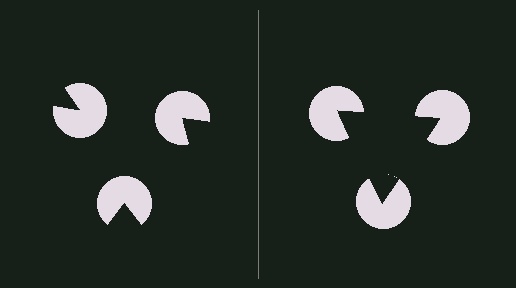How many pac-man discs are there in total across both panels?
6 — 3 on each side.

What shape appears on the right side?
An illusory triangle.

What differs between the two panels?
The pac-man discs are positioned identically on both sides; only the wedge orientations differ. On the right they align to a triangle; on the left they are misaligned.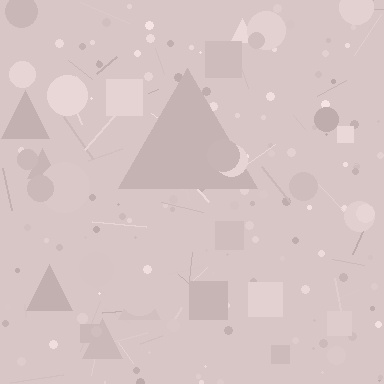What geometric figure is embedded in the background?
A triangle is embedded in the background.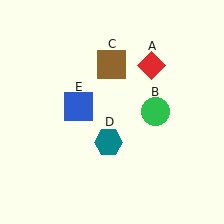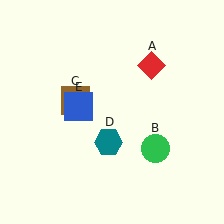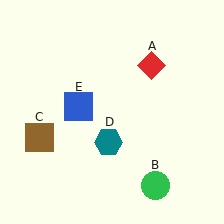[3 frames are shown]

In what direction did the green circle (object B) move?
The green circle (object B) moved down.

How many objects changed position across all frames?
2 objects changed position: green circle (object B), brown square (object C).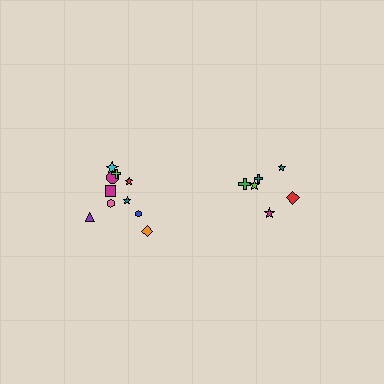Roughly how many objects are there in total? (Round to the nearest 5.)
Roughly 15 objects in total.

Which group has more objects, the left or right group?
The left group.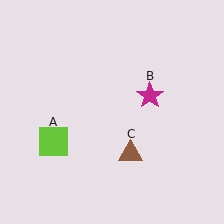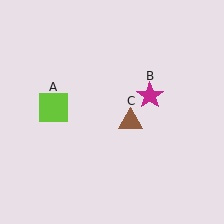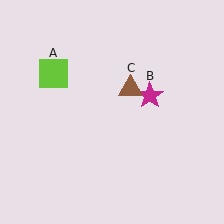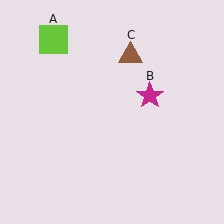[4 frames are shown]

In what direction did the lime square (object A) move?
The lime square (object A) moved up.